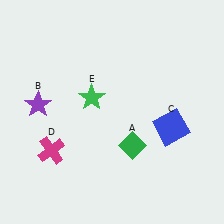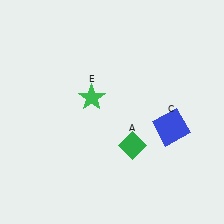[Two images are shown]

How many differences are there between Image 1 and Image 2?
There are 2 differences between the two images.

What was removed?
The magenta cross (D), the purple star (B) were removed in Image 2.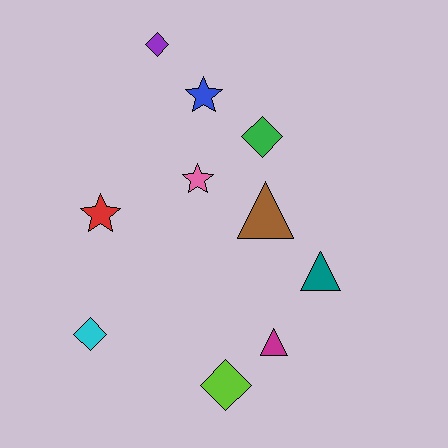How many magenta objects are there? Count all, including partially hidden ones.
There is 1 magenta object.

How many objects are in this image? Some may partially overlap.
There are 10 objects.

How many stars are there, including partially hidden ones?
There are 3 stars.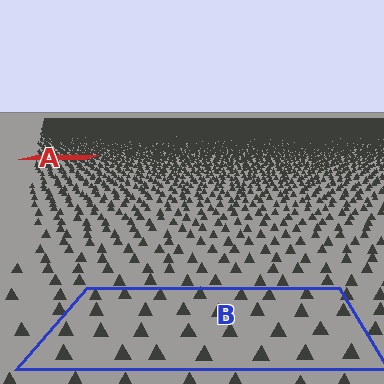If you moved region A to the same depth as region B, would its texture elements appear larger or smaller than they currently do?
They would appear larger. At a closer depth, the same texture elements are projected at a bigger on-screen size.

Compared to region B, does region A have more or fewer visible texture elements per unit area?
Region A has more texture elements per unit area — they are packed more densely because it is farther away.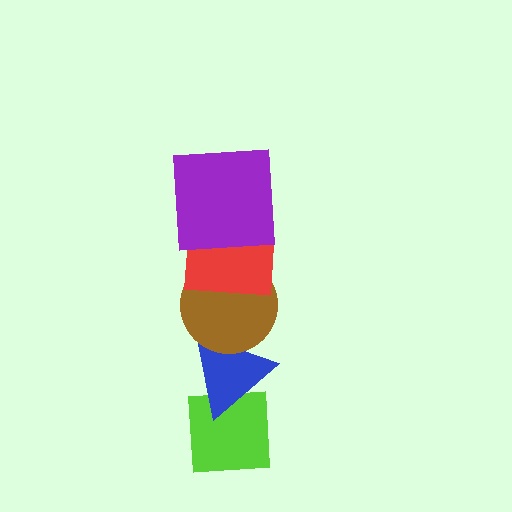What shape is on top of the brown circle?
The red rectangle is on top of the brown circle.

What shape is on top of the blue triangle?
The brown circle is on top of the blue triangle.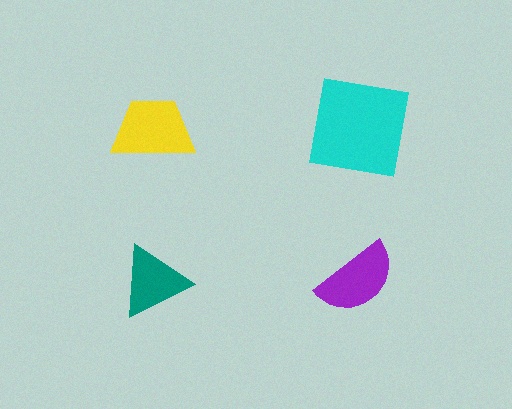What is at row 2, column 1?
A teal triangle.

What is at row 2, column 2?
A purple semicircle.